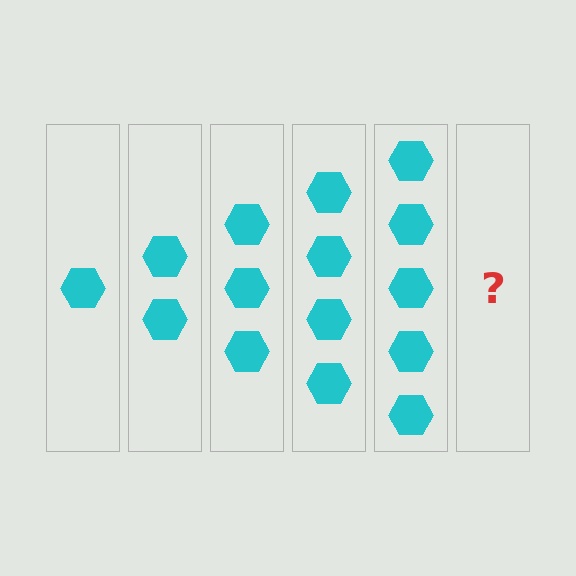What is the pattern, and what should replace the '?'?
The pattern is that each step adds one more hexagon. The '?' should be 6 hexagons.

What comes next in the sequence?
The next element should be 6 hexagons.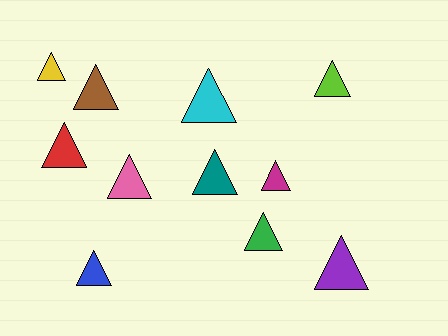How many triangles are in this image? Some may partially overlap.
There are 11 triangles.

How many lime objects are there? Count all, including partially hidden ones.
There is 1 lime object.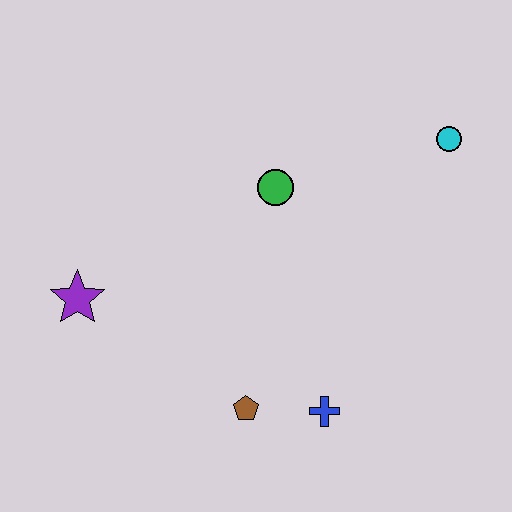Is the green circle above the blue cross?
Yes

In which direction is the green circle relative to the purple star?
The green circle is to the right of the purple star.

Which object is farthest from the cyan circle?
The purple star is farthest from the cyan circle.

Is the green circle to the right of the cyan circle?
No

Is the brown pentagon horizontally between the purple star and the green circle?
Yes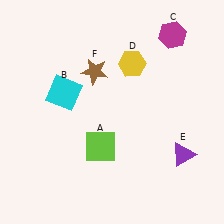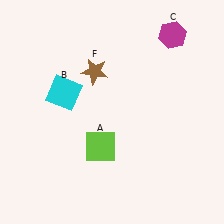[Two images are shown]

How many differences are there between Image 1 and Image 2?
There are 2 differences between the two images.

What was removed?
The yellow hexagon (D), the purple triangle (E) were removed in Image 2.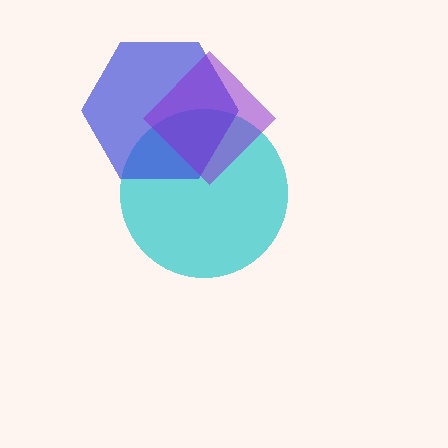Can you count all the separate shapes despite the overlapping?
Yes, there are 3 separate shapes.